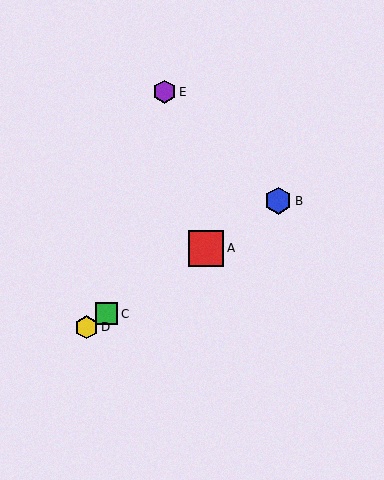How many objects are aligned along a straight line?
4 objects (A, B, C, D) are aligned along a straight line.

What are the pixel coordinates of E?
Object E is at (164, 92).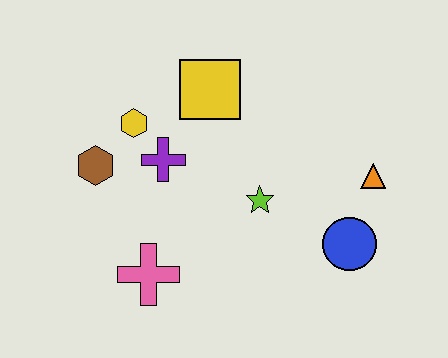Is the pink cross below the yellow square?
Yes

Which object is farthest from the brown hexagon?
The orange triangle is farthest from the brown hexagon.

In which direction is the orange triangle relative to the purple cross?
The orange triangle is to the right of the purple cross.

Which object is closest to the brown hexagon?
The yellow hexagon is closest to the brown hexagon.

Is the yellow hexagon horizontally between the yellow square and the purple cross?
No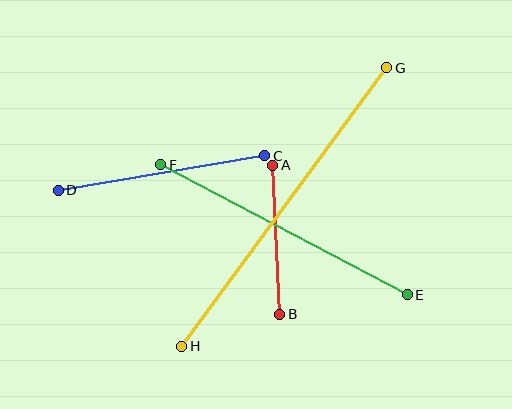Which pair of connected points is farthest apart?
Points G and H are farthest apart.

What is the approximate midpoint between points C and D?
The midpoint is at approximately (162, 173) pixels.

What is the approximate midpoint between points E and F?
The midpoint is at approximately (284, 230) pixels.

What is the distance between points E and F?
The distance is approximately 279 pixels.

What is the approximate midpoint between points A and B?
The midpoint is at approximately (276, 240) pixels.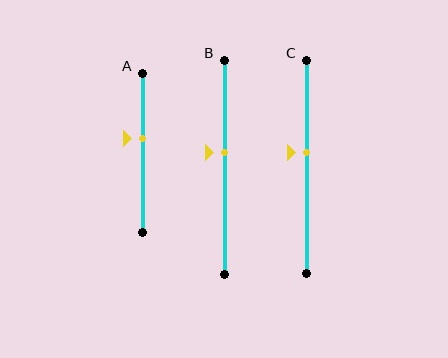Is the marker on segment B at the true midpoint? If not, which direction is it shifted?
No, the marker on segment B is shifted upward by about 7% of the segment length.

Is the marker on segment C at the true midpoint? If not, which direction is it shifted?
No, the marker on segment C is shifted upward by about 7% of the segment length.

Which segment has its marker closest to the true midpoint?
Segment B has its marker closest to the true midpoint.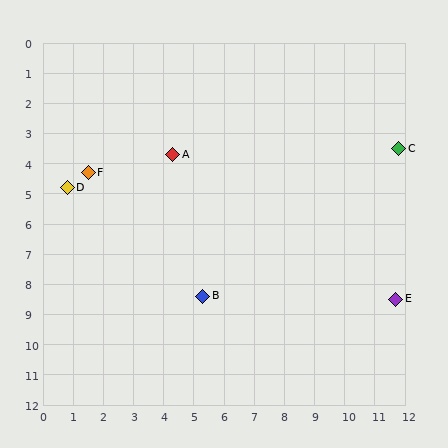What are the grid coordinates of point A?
Point A is at approximately (4.3, 3.7).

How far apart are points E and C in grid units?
Points E and C are about 5.0 grid units apart.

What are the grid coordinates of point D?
Point D is at approximately (0.8, 4.8).